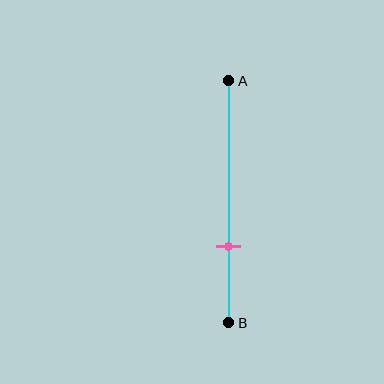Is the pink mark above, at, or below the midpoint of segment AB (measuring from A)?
The pink mark is below the midpoint of segment AB.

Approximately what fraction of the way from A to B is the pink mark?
The pink mark is approximately 70% of the way from A to B.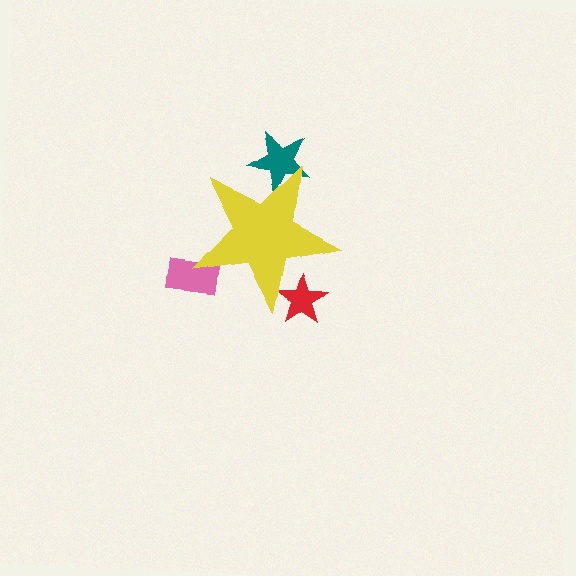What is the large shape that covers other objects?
A yellow star.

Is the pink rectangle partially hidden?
Yes, the pink rectangle is partially hidden behind the yellow star.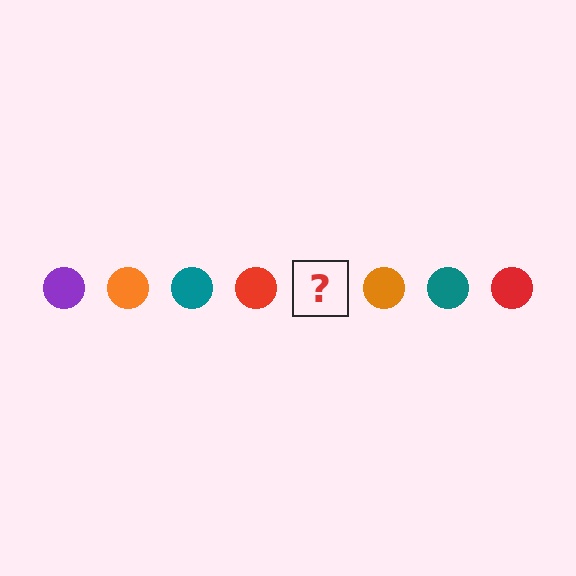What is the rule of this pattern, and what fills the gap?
The rule is that the pattern cycles through purple, orange, teal, red circles. The gap should be filled with a purple circle.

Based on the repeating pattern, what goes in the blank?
The blank should be a purple circle.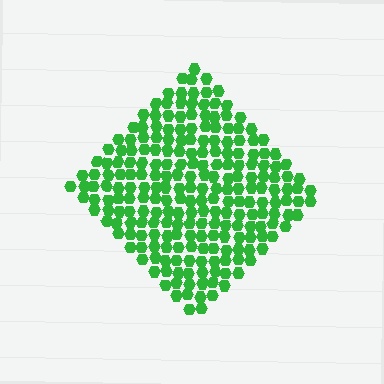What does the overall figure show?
The overall figure shows a diamond.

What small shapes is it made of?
It is made of small hexagons.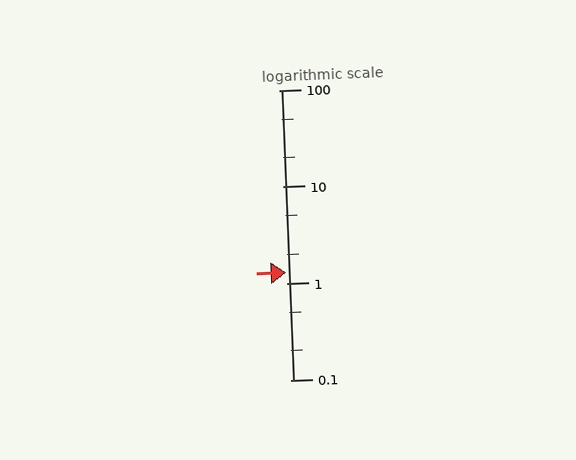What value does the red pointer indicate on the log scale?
The pointer indicates approximately 1.3.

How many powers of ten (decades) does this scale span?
The scale spans 3 decades, from 0.1 to 100.